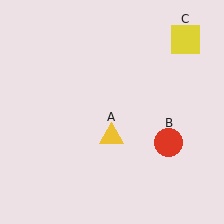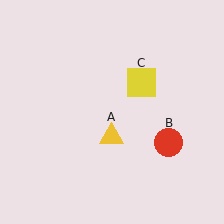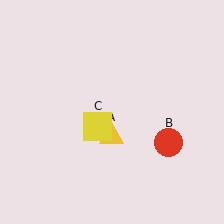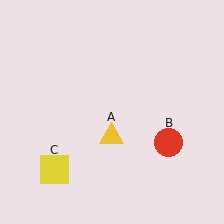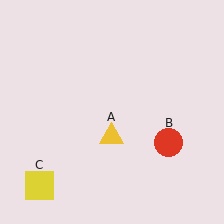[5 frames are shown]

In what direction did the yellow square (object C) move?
The yellow square (object C) moved down and to the left.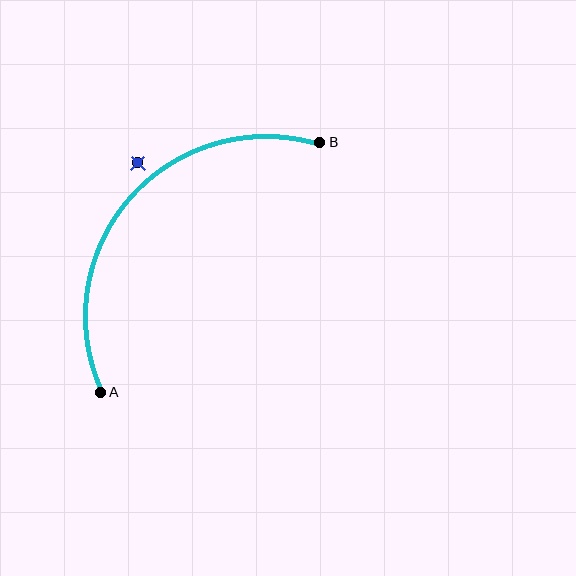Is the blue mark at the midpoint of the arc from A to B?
No — the blue mark does not lie on the arc at all. It sits slightly outside the curve.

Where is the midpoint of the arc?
The arc midpoint is the point on the curve farthest from the straight line joining A and B. It sits above and to the left of that line.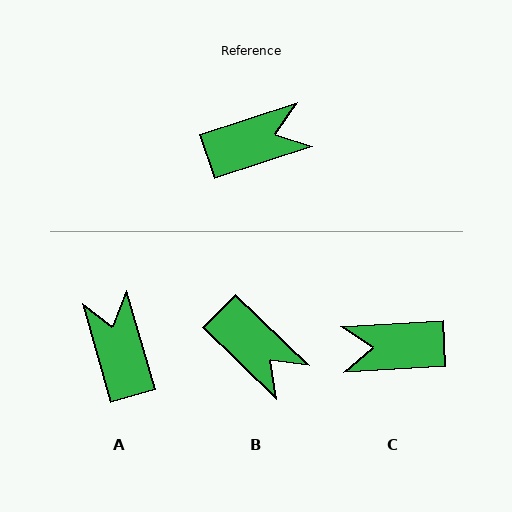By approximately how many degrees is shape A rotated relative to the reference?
Approximately 88 degrees counter-clockwise.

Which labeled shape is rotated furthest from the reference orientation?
C, about 165 degrees away.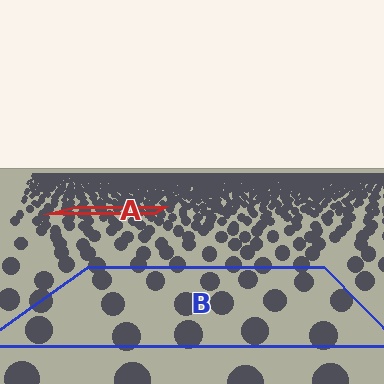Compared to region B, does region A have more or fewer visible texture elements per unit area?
Region A has more texture elements per unit area — they are packed more densely because it is farther away.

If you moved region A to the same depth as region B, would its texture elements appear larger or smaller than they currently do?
They would appear larger. At a closer depth, the same texture elements are projected at a bigger on-screen size.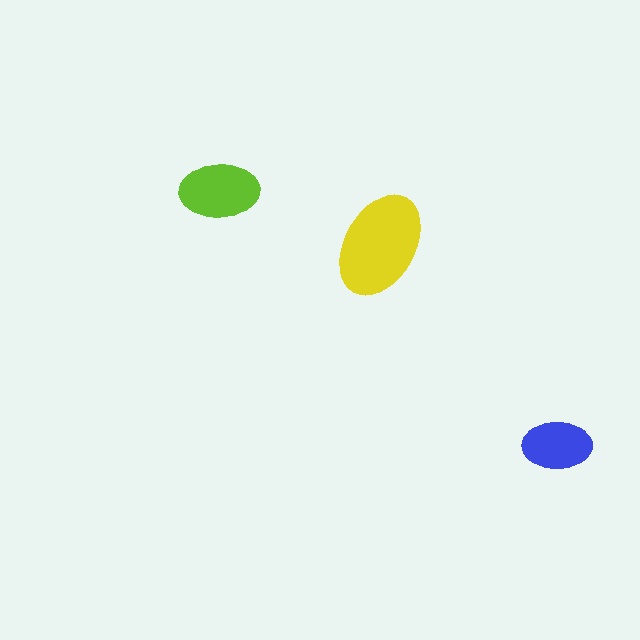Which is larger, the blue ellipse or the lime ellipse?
The lime one.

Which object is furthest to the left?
The lime ellipse is leftmost.